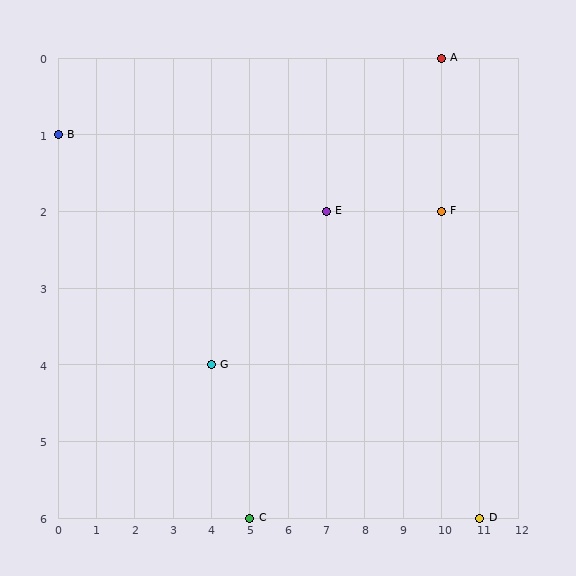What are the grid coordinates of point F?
Point F is at grid coordinates (10, 2).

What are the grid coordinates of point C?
Point C is at grid coordinates (5, 6).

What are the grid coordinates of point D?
Point D is at grid coordinates (11, 6).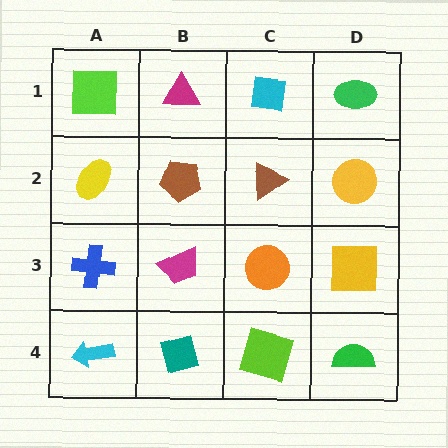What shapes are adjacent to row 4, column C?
An orange circle (row 3, column C), a teal square (row 4, column B), a green semicircle (row 4, column D).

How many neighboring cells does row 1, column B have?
3.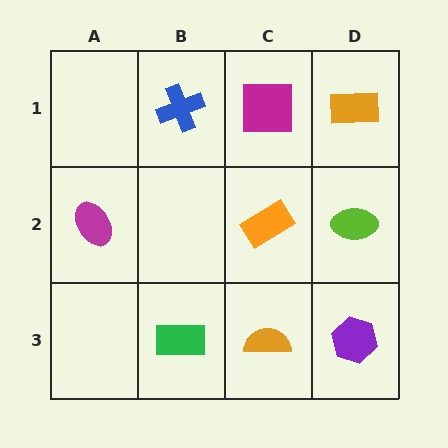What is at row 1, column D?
An orange rectangle.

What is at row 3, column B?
A green rectangle.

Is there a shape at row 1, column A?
No, that cell is empty.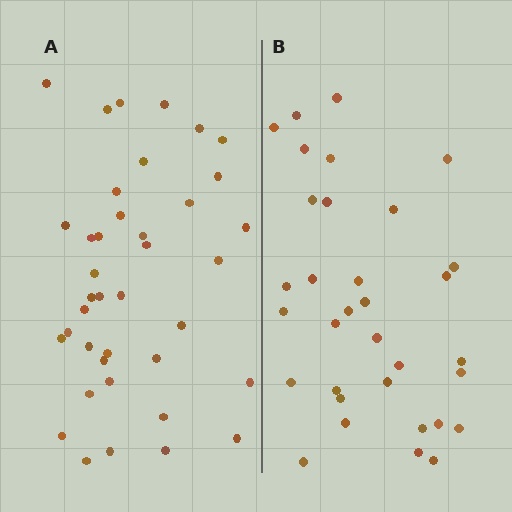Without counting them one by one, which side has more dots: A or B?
Region A (the left region) has more dots.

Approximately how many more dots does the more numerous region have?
Region A has about 6 more dots than region B.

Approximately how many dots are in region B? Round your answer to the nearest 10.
About 30 dots. (The exact count is 33, which rounds to 30.)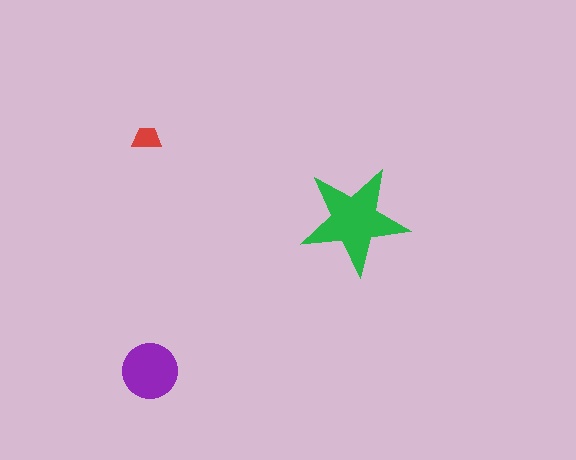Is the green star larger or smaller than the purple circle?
Larger.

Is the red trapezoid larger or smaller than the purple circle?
Smaller.